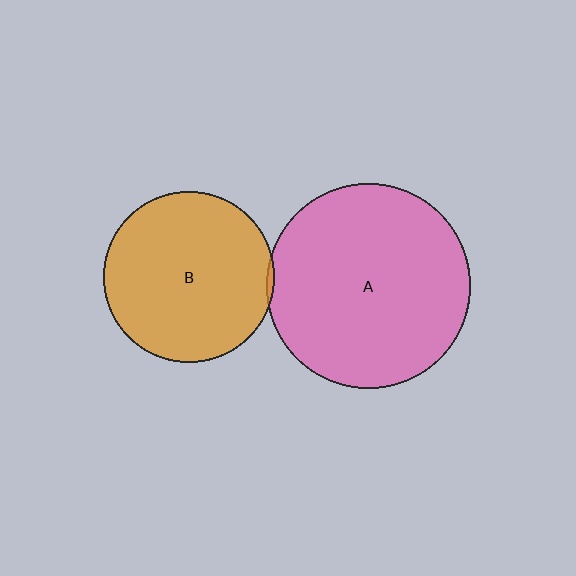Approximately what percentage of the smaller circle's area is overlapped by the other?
Approximately 5%.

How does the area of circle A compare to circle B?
Approximately 1.4 times.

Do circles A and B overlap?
Yes.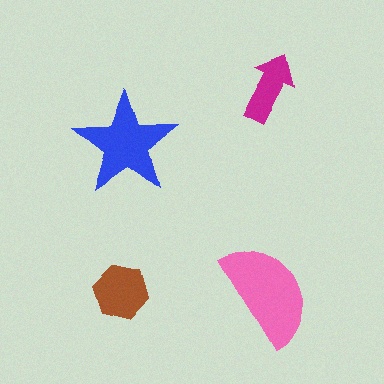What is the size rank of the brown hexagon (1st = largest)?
3rd.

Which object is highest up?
The magenta arrow is topmost.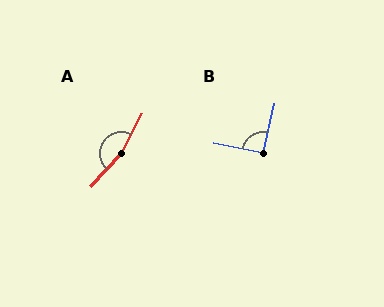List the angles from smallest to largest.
B (92°), A (164°).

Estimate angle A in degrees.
Approximately 164 degrees.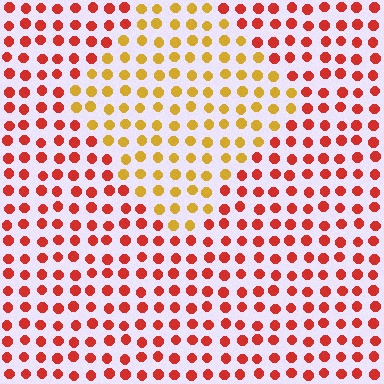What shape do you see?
I see a diamond.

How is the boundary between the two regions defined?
The boundary is defined purely by a slight shift in hue (about 44 degrees). Spacing, size, and orientation are identical on both sides.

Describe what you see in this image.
The image is filled with small red elements in a uniform arrangement. A diamond-shaped region is visible where the elements are tinted to a slightly different hue, forming a subtle color boundary.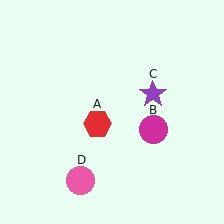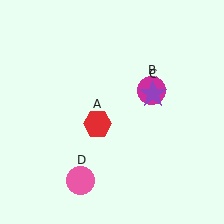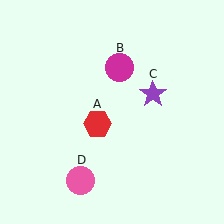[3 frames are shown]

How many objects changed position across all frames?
1 object changed position: magenta circle (object B).